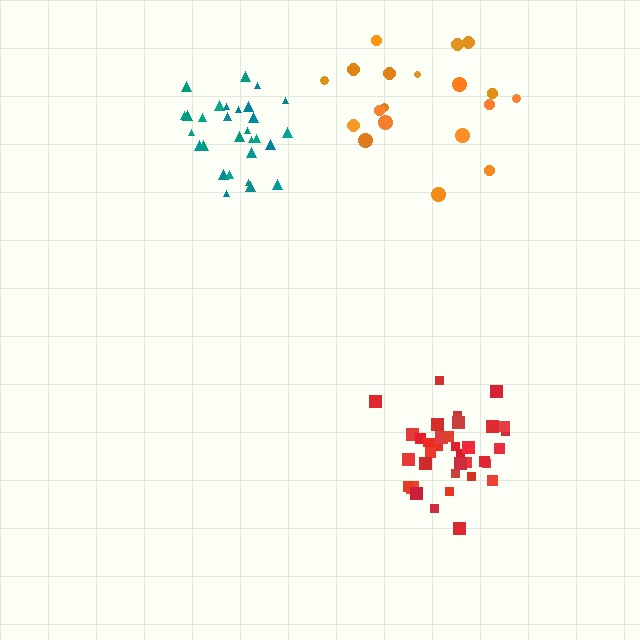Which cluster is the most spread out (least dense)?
Orange.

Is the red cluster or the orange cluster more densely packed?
Red.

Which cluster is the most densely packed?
Red.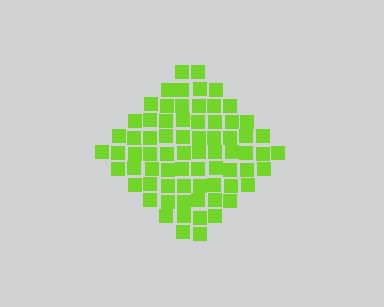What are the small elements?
The small elements are squares.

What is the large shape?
The large shape is a diamond.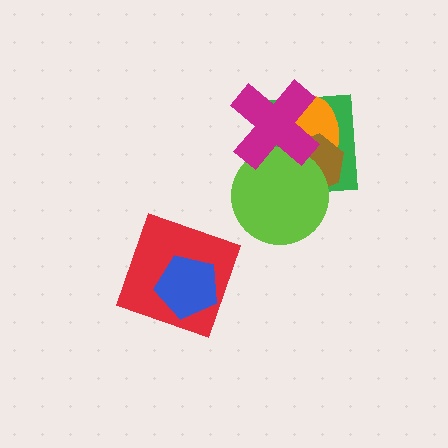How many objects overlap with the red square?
1 object overlaps with the red square.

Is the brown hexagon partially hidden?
Yes, it is partially covered by another shape.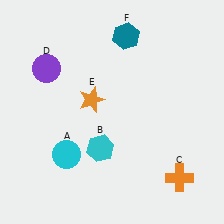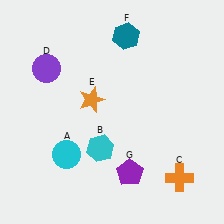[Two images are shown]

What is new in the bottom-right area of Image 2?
A purple pentagon (G) was added in the bottom-right area of Image 2.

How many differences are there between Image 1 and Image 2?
There is 1 difference between the two images.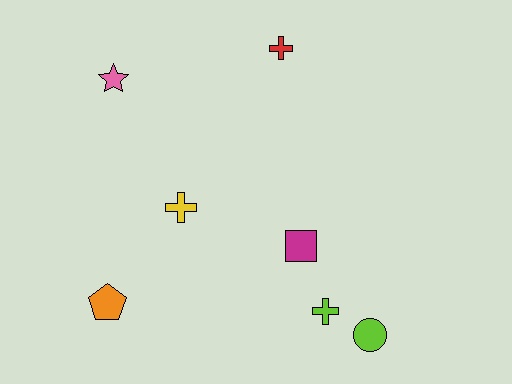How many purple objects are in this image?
There are no purple objects.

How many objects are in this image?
There are 7 objects.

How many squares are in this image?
There is 1 square.